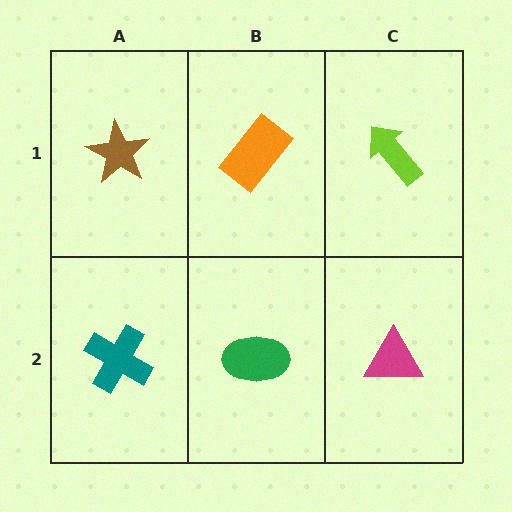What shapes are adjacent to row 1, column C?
A magenta triangle (row 2, column C), an orange rectangle (row 1, column B).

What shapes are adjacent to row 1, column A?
A teal cross (row 2, column A), an orange rectangle (row 1, column B).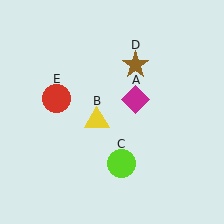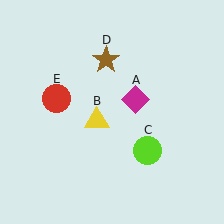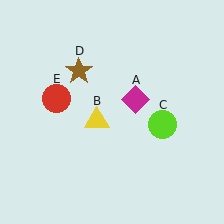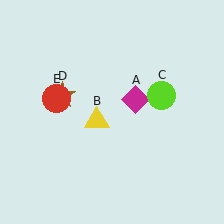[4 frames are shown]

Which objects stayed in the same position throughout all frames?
Magenta diamond (object A) and yellow triangle (object B) and red circle (object E) remained stationary.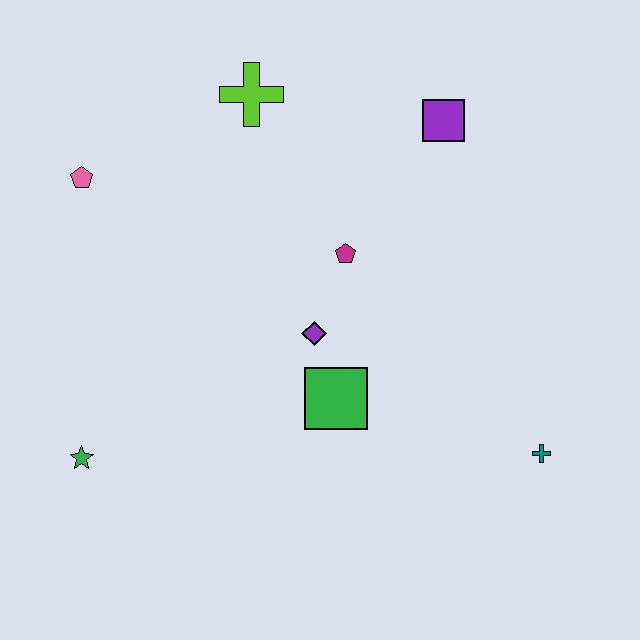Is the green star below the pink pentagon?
Yes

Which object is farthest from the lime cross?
The teal cross is farthest from the lime cross.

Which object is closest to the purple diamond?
The green square is closest to the purple diamond.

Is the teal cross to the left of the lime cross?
No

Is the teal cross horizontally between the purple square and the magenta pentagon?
No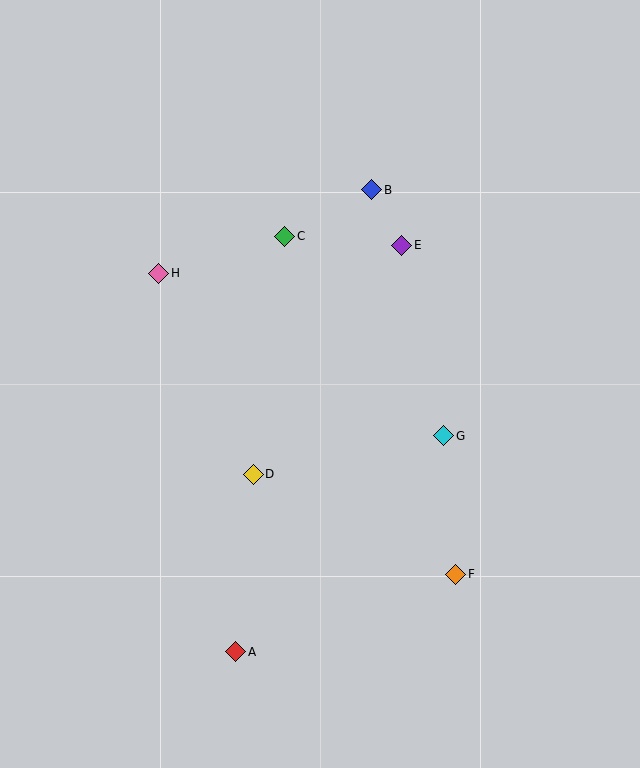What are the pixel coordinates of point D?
Point D is at (253, 474).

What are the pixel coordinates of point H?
Point H is at (159, 273).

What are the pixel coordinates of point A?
Point A is at (236, 652).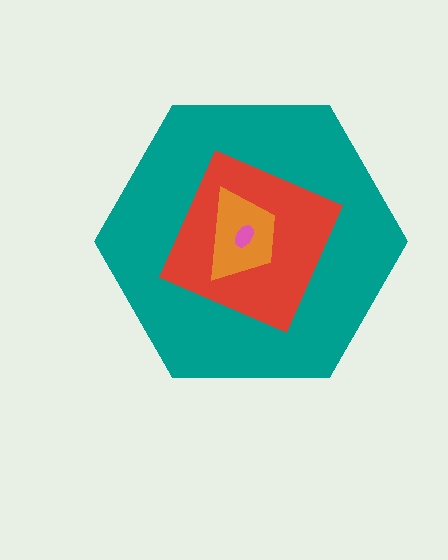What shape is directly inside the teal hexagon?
The red diamond.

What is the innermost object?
The pink ellipse.